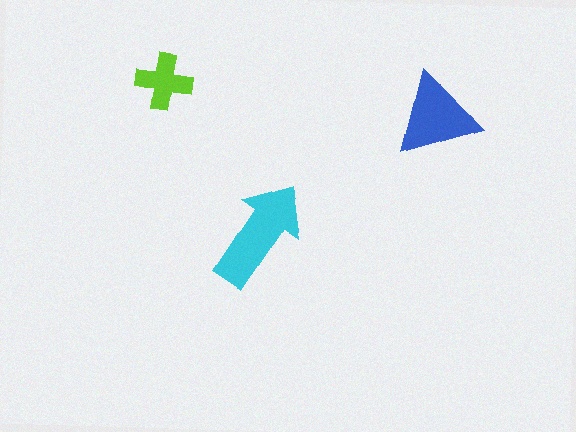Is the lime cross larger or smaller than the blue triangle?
Smaller.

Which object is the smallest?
The lime cross.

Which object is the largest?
The cyan arrow.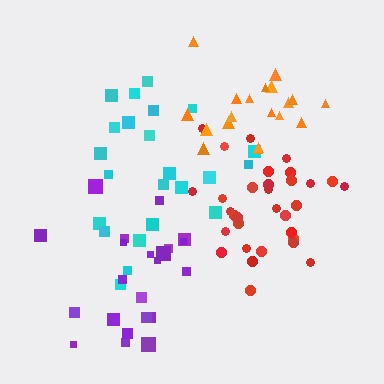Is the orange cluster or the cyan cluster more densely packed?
Orange.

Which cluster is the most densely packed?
Orange.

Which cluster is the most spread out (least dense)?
Cyan.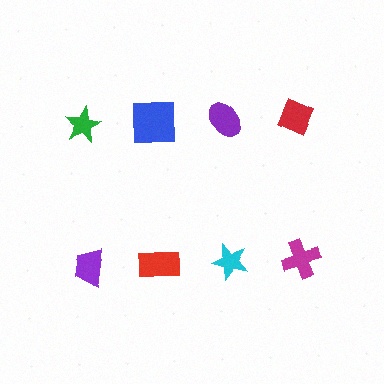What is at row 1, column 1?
A green star.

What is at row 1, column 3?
A purple ellipse.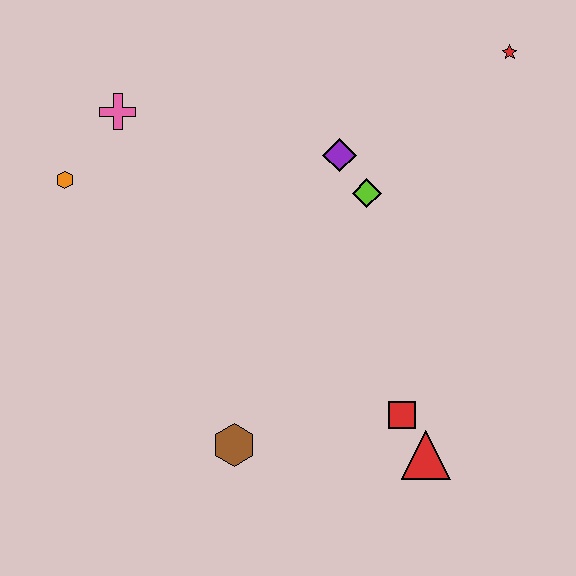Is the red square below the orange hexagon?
Yes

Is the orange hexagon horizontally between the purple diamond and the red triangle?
No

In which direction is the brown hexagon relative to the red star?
The brown hexagon is below the red star.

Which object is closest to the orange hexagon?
The pink cross is closest to the orange hexagon.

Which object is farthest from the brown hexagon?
The red star is farthest from the brown hexagon.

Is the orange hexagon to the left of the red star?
Yes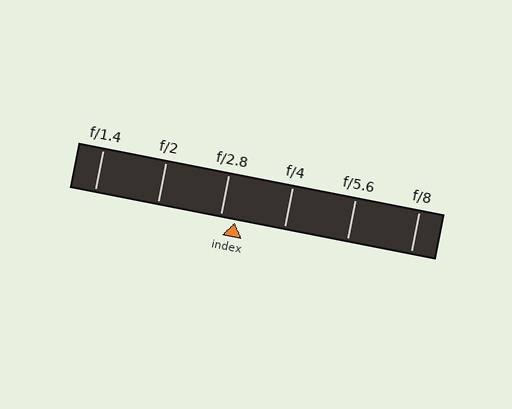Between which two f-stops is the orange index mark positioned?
The index mark is between f/2.8 and f/4.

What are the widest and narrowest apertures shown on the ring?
The widest aperture shown is f/1.4 and the narrowest is f/8.